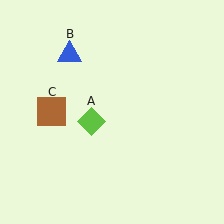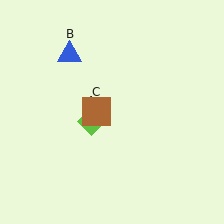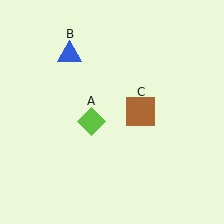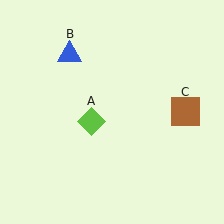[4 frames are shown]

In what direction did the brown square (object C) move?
The brown square (object C) moved right.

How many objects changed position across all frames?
1 object changed position: brown square (object C).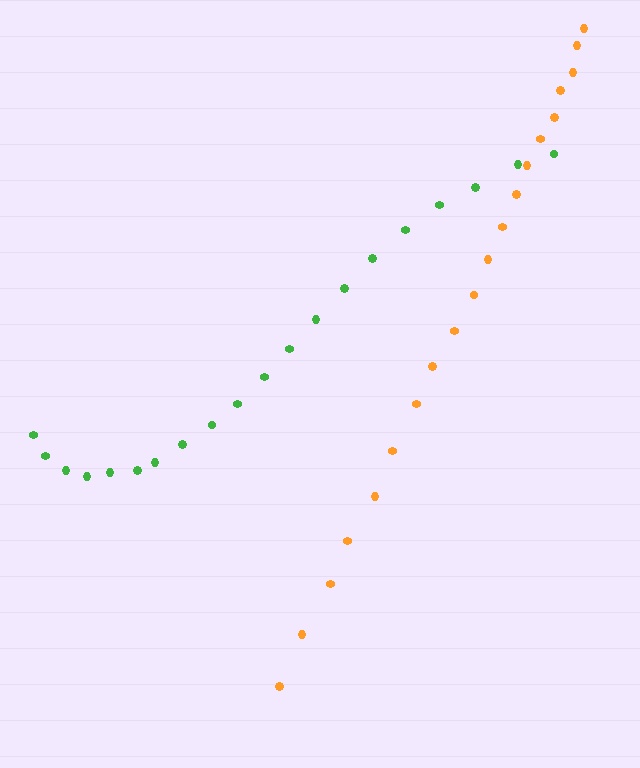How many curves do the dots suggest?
There are 2 distinct paths.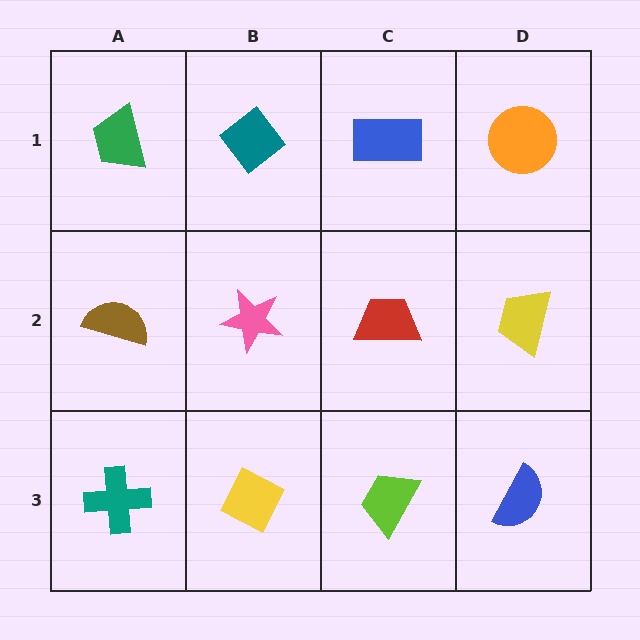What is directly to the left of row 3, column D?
A lime trapezoid.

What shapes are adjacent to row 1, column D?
A yellow trapezoid (row 2, column D), a blue rectangle (row 1, column C).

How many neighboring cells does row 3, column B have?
3.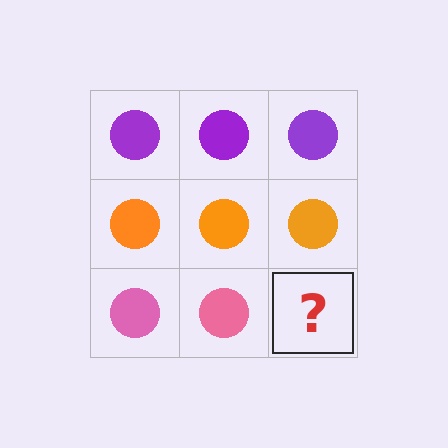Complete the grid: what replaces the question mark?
The question mark should be replaced with a pink circle.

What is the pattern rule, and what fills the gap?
The rule is that each row has a consistent color. The gap should be filled with a pink circle.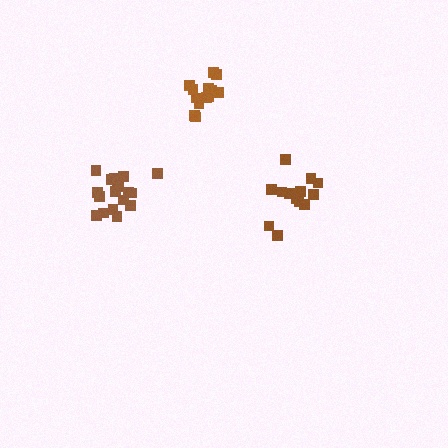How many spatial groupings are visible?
There are 3 spatial groupings.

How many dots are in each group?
Group 1: 14 dots, Group 2: 18 dots, Group 3: 13 dots (45 total).